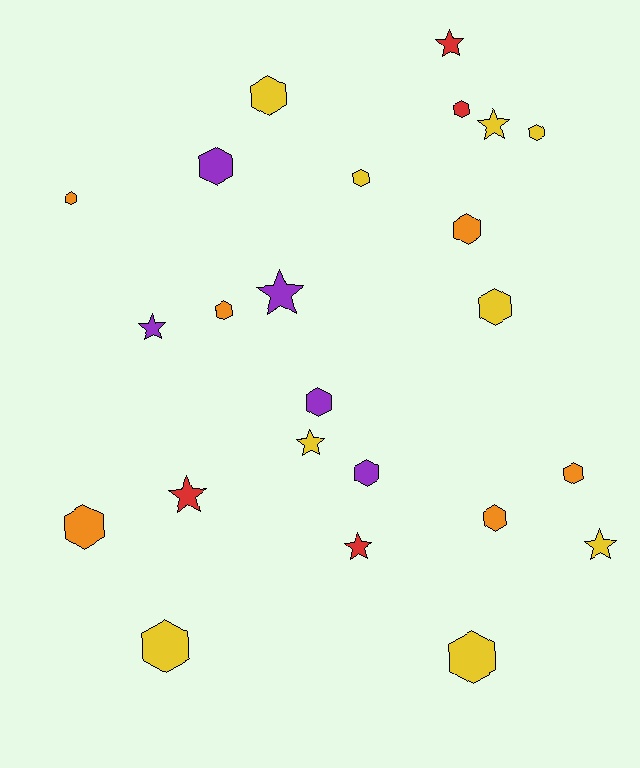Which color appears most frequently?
Yellow, with 9 objects.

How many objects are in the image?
There are 24 objects.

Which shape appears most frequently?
Hexagon, with 16 objects.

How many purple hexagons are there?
There are 3 purple hexagons.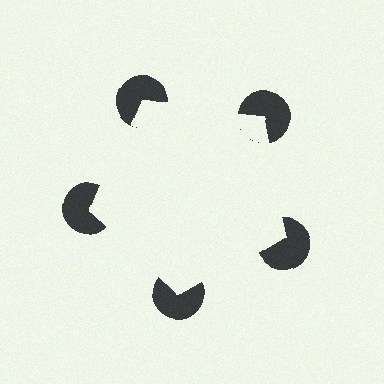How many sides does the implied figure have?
5 sides.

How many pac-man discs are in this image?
There are 5 — one at each vertex of the illusory pentagon.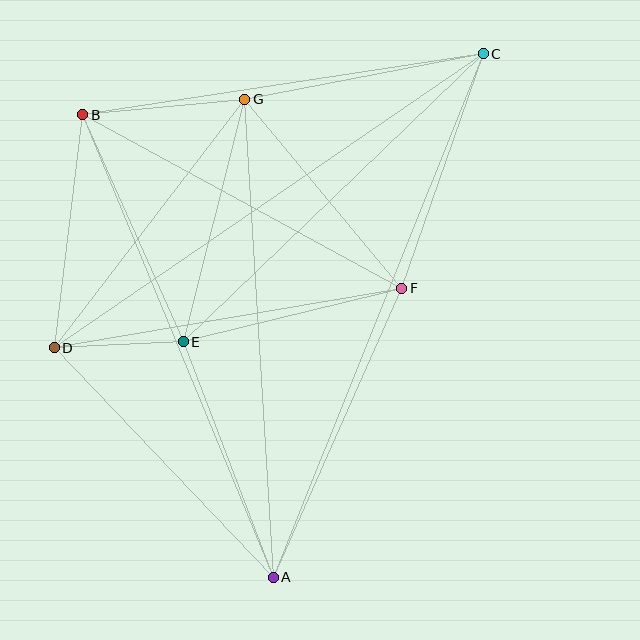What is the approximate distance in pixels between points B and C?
The distance between B and C is approximately 405 pixels.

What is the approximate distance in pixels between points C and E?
The distance between C and E is approximately 416 pixels.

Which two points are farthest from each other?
Points A and C are farthest from each other.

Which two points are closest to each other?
Points D and E are closest to each other.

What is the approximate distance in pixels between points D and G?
The distance between D and G is approximately 313 pixels.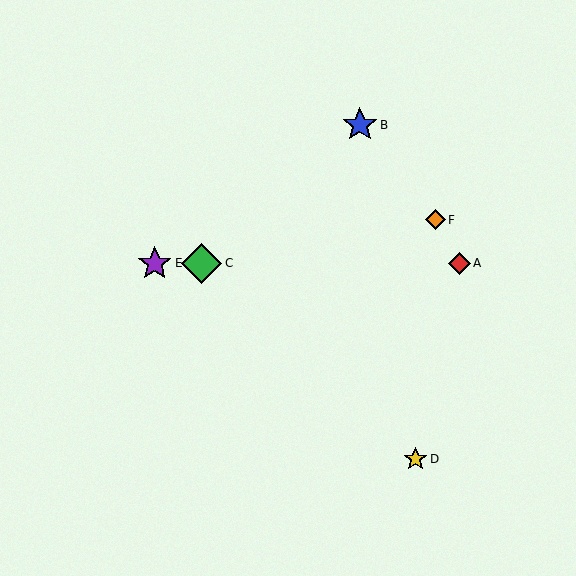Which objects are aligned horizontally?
Objects A, C, E are aligned horizontally.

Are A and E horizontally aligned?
Yes, both are at y≈263.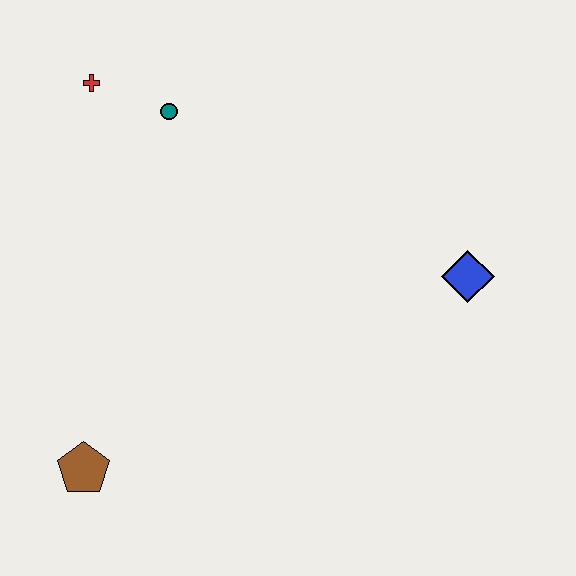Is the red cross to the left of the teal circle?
Yes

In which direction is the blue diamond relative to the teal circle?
The blue diamond is to the right of the teal circle.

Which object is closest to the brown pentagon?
The teal circle is closest to the brown pentagon.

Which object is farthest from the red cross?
The blue diamond is farthest from the red cross.